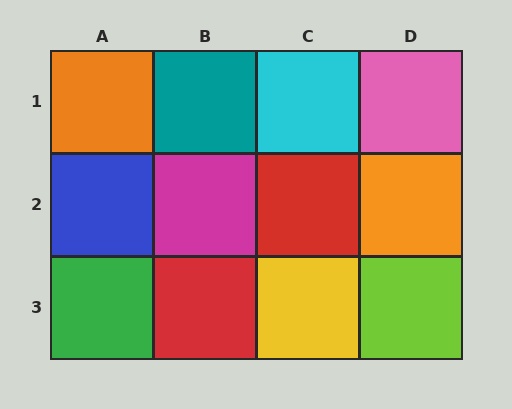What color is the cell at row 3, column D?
Lime.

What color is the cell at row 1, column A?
Orange.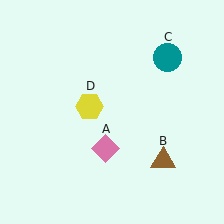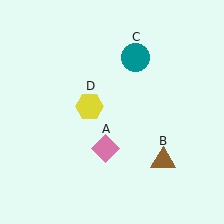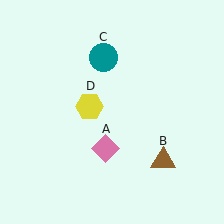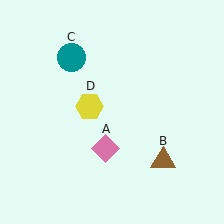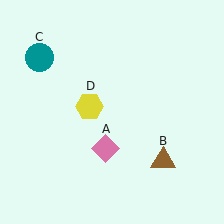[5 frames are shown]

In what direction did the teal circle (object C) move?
The teal circle (object C) moved left.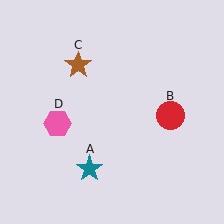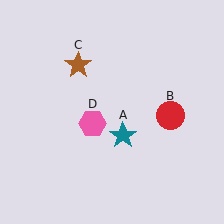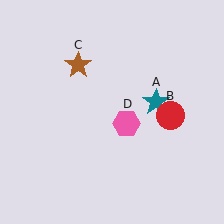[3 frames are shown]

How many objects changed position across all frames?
2 objects changed position: teal star (object A), pink hexagon (object D).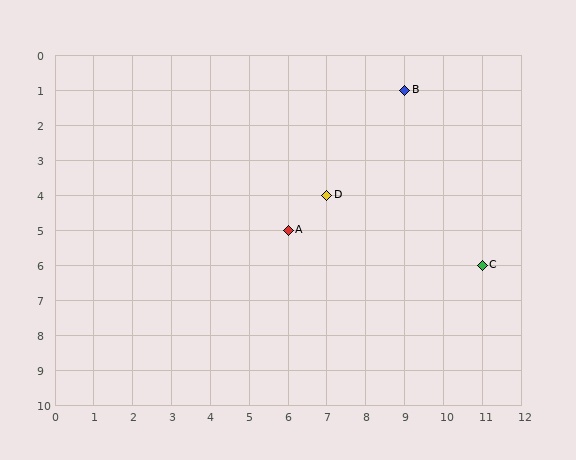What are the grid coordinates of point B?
Point B is at grid coordinates (9, 1).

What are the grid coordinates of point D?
Point D is at grid coordinates (7, 4).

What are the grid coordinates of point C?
Point C is at grid coordinates (11, 6).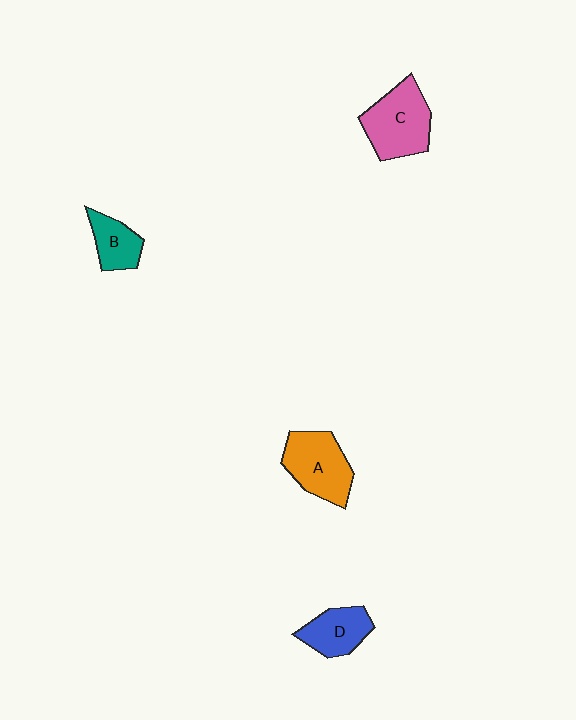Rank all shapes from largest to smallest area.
From largest to smallest: C (pink), A (orange), D (blue), B (teal).